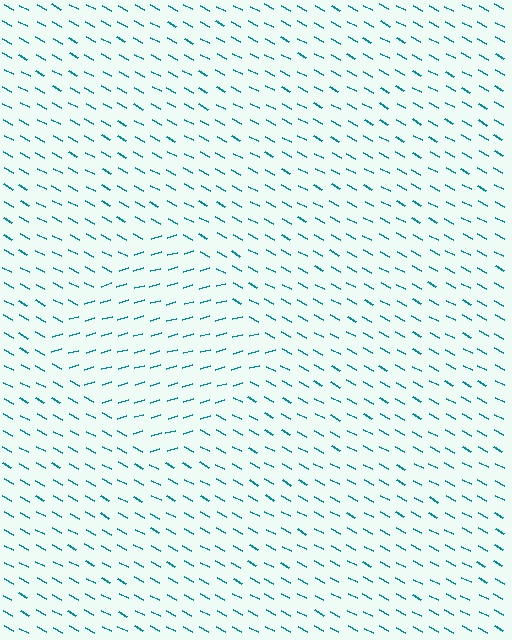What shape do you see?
I see a diamond.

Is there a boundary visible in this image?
Yes, there is a texture boundary formed by a change in line orientation.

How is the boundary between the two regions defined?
The boundary is defined purely by a change in line orientation (approximately 45 degrees difference). All lines are the same color and thickness.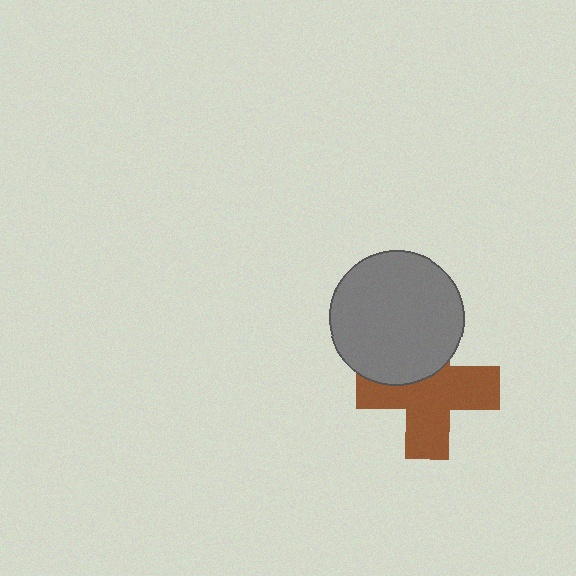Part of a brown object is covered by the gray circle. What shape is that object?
It is a cross.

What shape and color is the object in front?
The object in front is a gray circle.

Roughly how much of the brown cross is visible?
Most of it is visible (roughly 66%).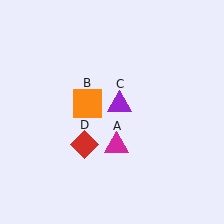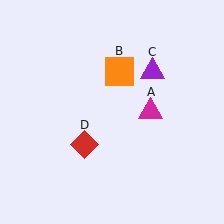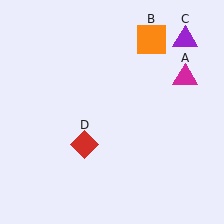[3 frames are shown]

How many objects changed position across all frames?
3 objects changed position: magenta triangle (object A), orange square (object B), purple triangle (object C).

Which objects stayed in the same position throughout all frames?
Red diamond (object D) remained stationary.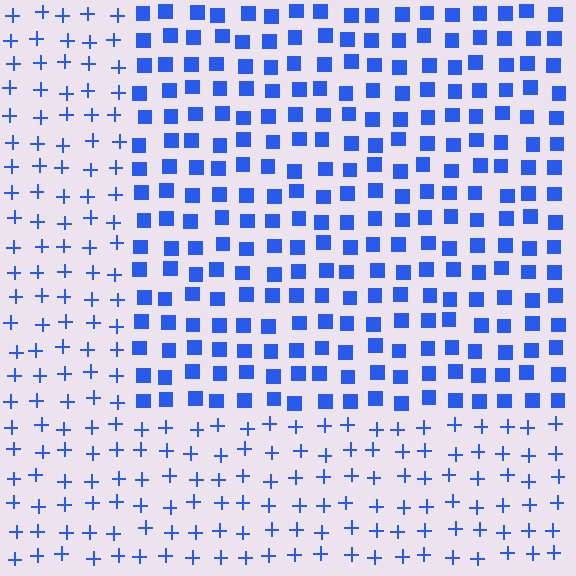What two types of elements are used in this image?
The image uses squares inside the rectangle region and plus signs outside it.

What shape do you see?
I see a rectangle.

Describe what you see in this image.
The image is filled with small blue elements arranged in a uniform grid. A rectangle-shaped region contains squares, while the surrounding area contains plus signs. The boundary is defined purely by the change in element shape.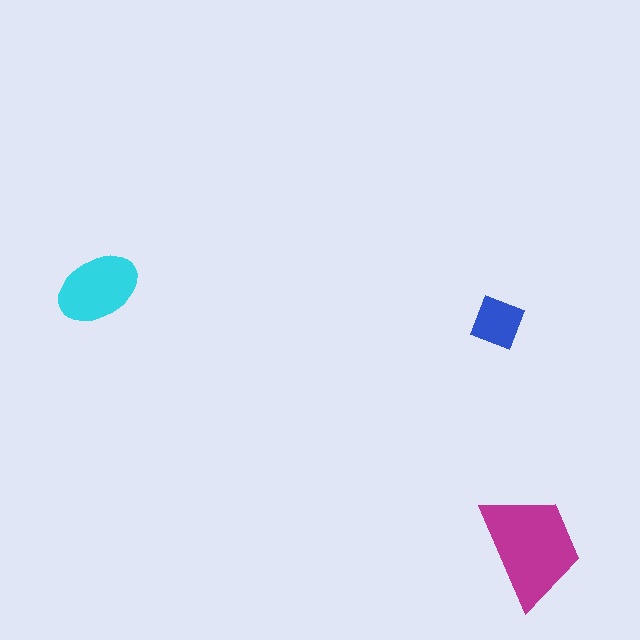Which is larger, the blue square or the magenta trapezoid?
The magenta trapezoid.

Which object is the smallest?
The blue square.